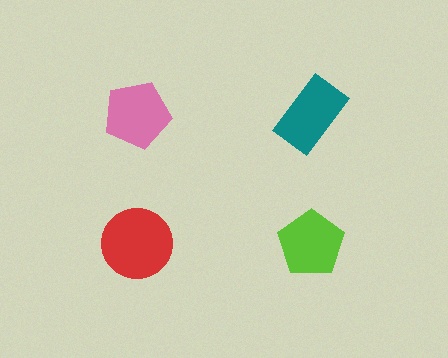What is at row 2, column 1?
A red circle.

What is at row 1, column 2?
A teal rectangle.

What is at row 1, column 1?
A pink pentagon.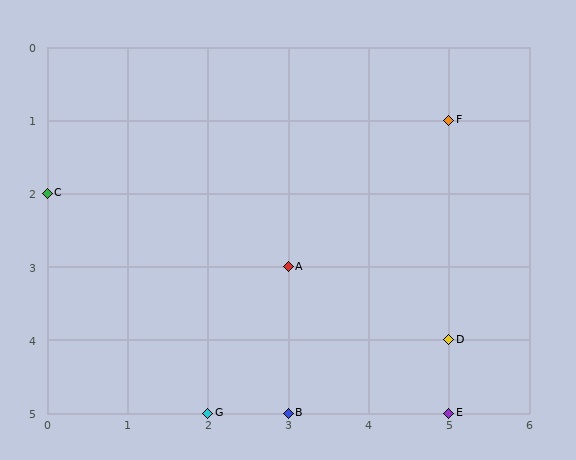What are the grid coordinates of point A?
Point A is at grid coordinates (3, 3).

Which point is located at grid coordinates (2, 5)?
Point G is at (2, 5).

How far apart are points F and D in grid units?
Points F and D are 3 rows apart.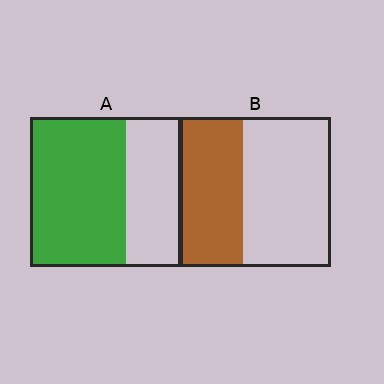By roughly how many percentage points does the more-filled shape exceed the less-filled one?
By roughly 20 percentage points (A over B).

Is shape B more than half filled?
No.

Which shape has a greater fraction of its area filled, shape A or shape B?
Shape A.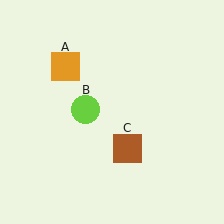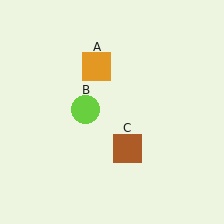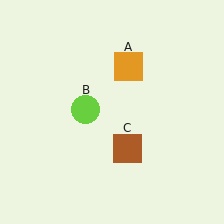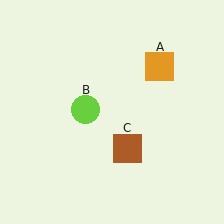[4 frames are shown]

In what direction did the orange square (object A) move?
The orange square (object A) moved right.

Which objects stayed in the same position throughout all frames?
Lime circle (object B) and brown square (object C) remained stationary.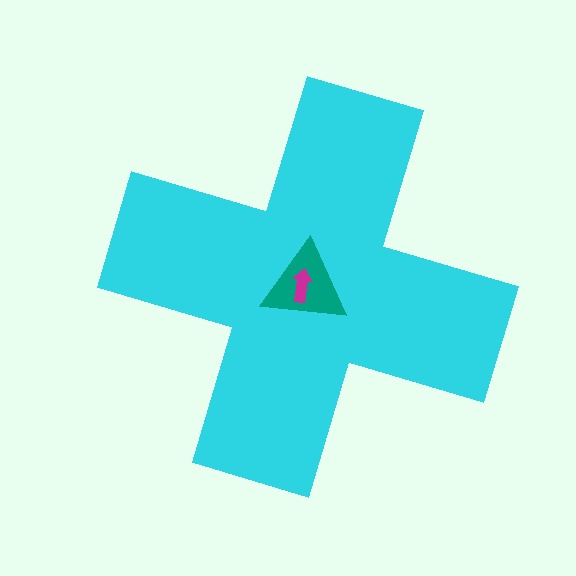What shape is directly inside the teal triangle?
The magenta arrow.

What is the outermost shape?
The cyan cross.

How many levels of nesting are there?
3.